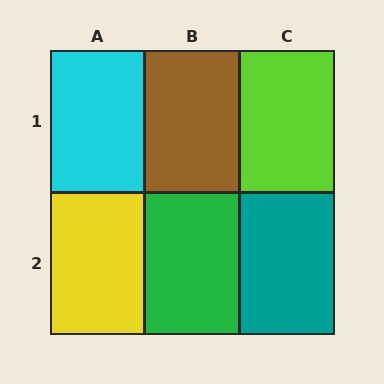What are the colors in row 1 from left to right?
Cyan, brown, lime.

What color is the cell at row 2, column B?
Green.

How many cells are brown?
1 cell is brown.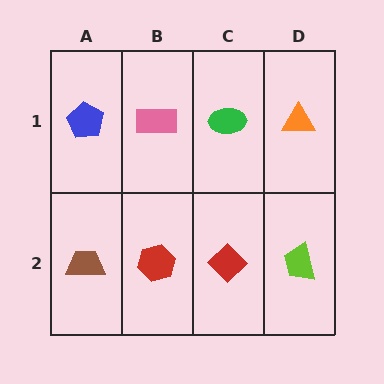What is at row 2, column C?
A red diamond.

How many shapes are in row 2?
4 shapes.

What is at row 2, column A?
A brown trapezoid.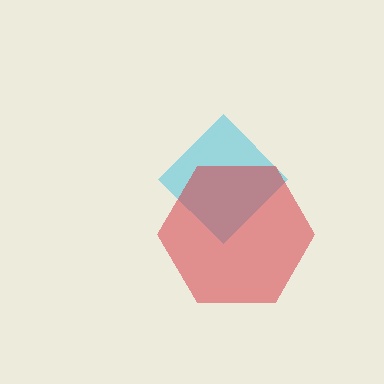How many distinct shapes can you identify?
There are 2 distinct shapes: a cyan diamond, a red hexagon.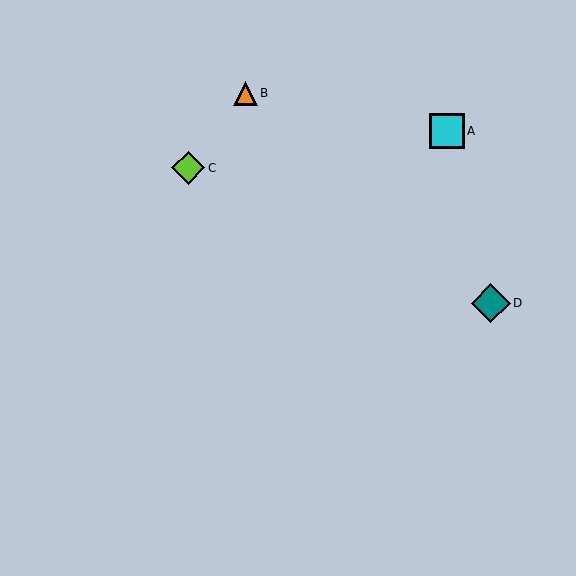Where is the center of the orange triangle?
The center of the orange triangle is at (245, 93).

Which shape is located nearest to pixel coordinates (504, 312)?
The teal diamond (labeled D) at (491, 303) is nearest to that location.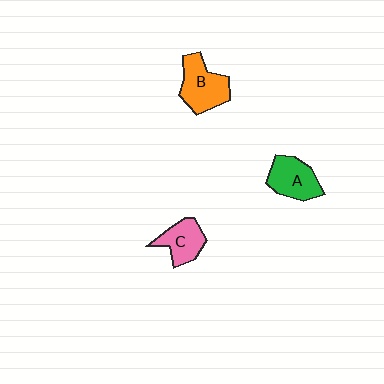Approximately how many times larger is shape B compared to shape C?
Approximately 1.3 times.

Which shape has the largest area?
Shape B (orange).